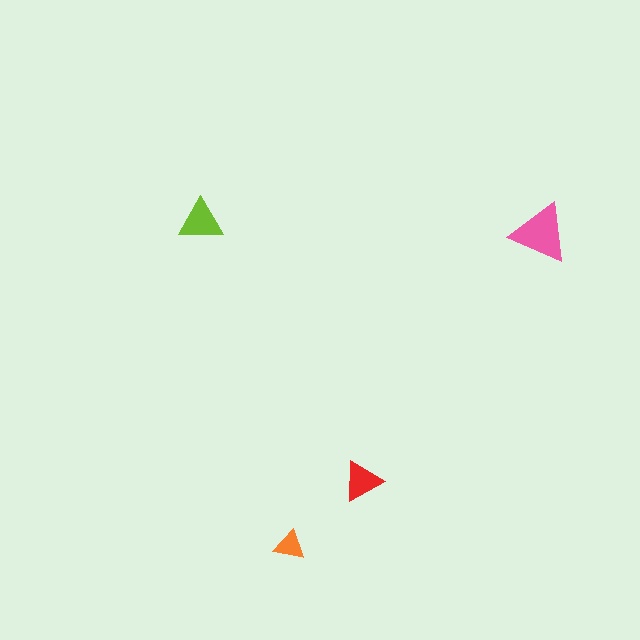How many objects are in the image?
There are 4 objects in the image.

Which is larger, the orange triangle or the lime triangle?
The lime one.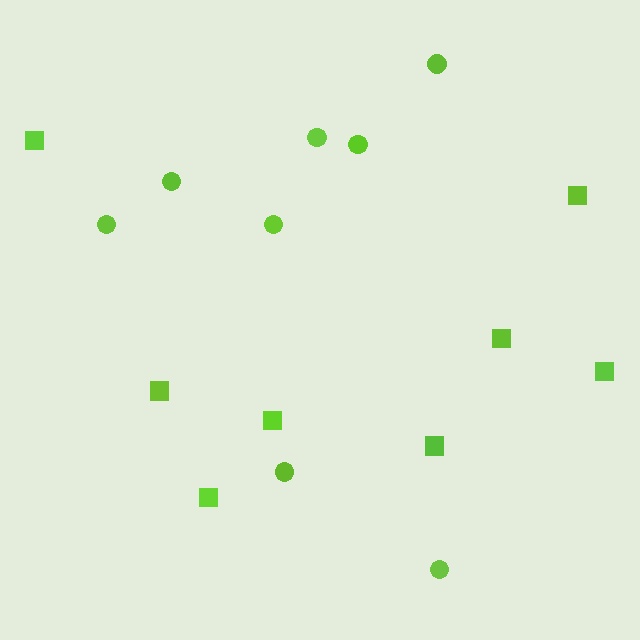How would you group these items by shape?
There are 2 groups: one group of squares (8) and one group of circles (8).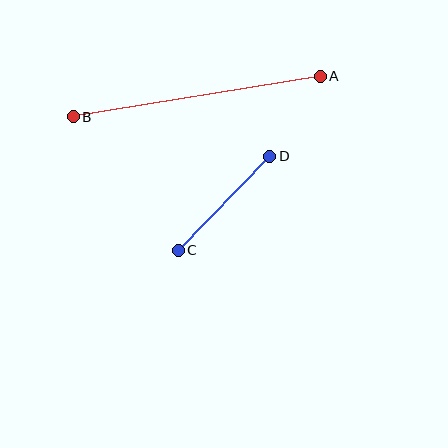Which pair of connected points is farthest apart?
Points A and B are farthest apart.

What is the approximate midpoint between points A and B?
The midpoint is at approximately (197, 97) pixels.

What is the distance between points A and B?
The distance is approximately 250 pixels.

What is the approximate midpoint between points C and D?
The midpoint is at approximately (224, 203) pixels.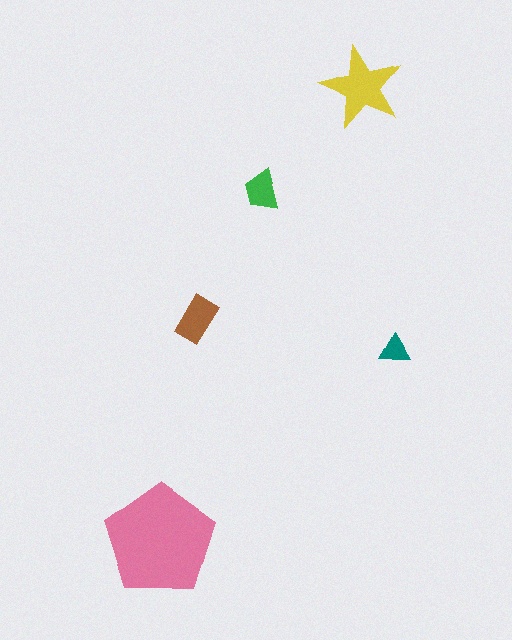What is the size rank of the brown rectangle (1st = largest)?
3rd.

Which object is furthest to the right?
The teal triangle is rightmost.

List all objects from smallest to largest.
The teal triangle, the green trapezoid, the brown rectangle, the yellow star, the pink pentagon.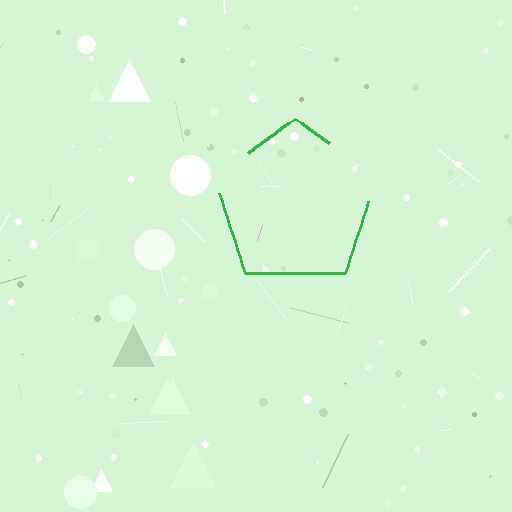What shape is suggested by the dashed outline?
The dashed outline suggests a pentagon.